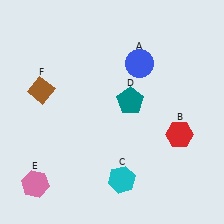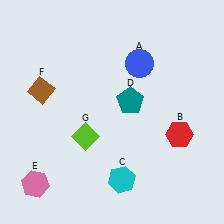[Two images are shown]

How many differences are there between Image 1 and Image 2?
There is 1 difference between the two images.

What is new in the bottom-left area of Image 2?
A lime diamond (G) was added in the bottom-left area of Image 2.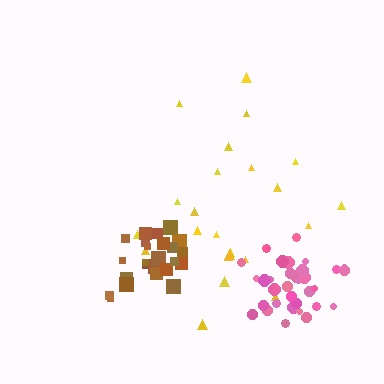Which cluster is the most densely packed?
Brown.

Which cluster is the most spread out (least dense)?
Yellow.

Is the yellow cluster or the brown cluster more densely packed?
Brown.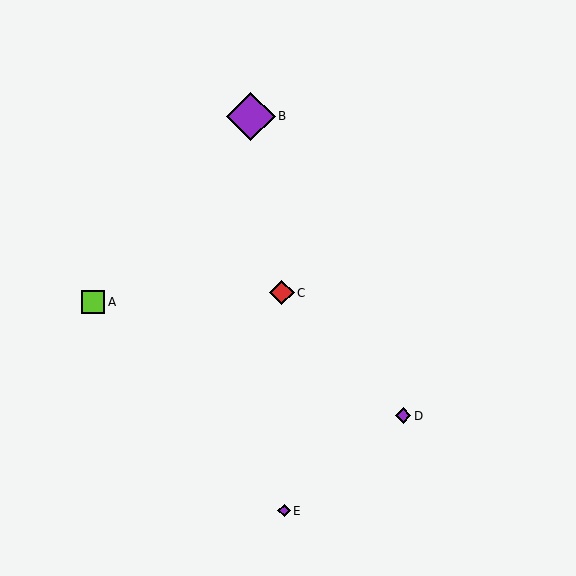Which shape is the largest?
The purple diamond (labeled B) is the largest.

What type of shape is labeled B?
Shape B is a purple diamond.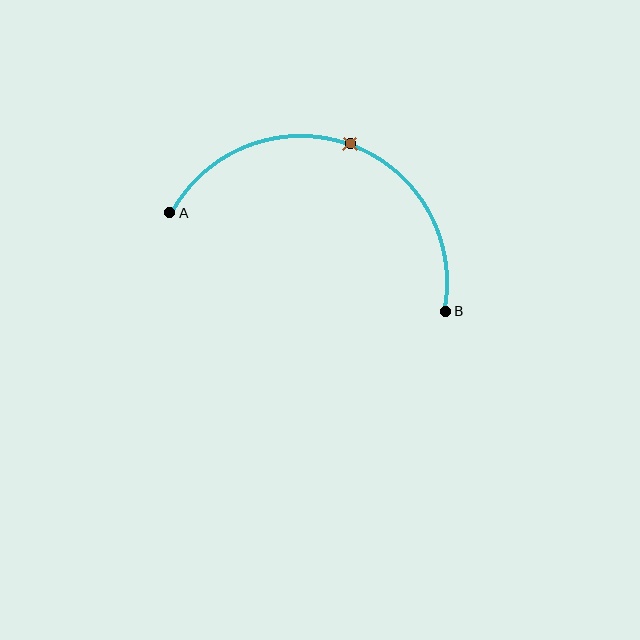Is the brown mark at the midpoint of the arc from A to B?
Yes. The brown mark lies on the arc at equal arc-length from both A and B — it is the arc midpoint.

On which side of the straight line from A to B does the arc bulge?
The arc bulges above the straight line connecting A and B.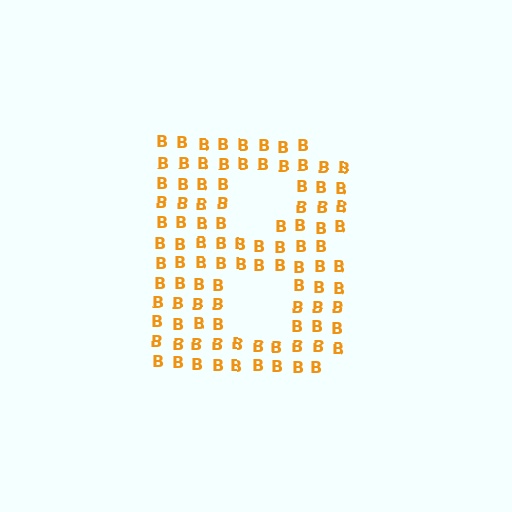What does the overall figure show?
The overall figure shows the letter B.